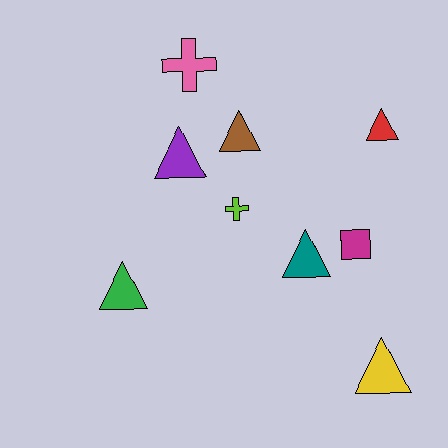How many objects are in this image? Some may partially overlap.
There are 9 objects.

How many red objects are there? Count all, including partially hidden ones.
There is 1 red object.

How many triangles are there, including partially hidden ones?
There are 6 triangles.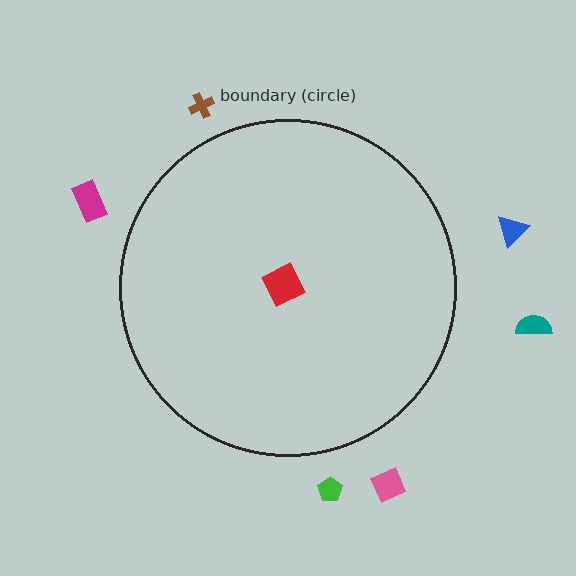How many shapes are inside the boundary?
1 inside, 6 outside.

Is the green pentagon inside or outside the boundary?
Outside.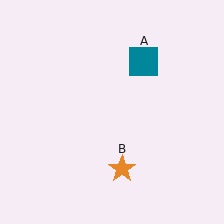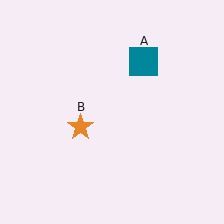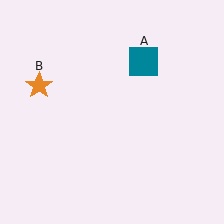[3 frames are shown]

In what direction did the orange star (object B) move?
The orange star (object B) moved up and to the left.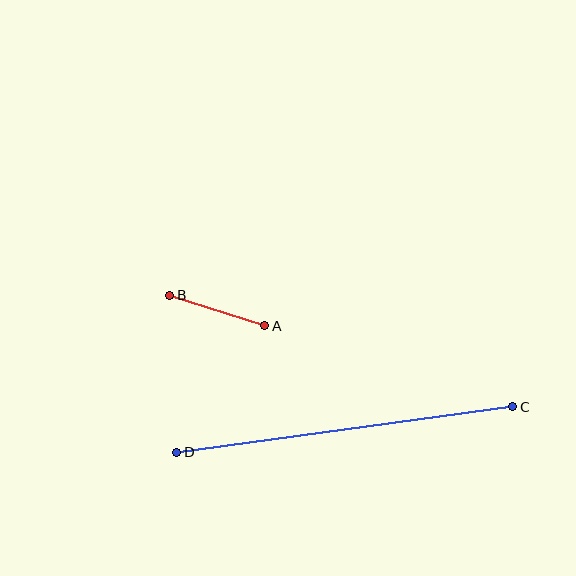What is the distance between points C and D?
The distance is approximately 339 pixels.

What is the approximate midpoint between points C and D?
The midpoint is at approximately (345, 429) pixels.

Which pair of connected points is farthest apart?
Points C and D are farthest apart.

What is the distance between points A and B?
The distance is approximately 100 pixels.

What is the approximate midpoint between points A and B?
The midpoint is at approximately (217, 310) pixels.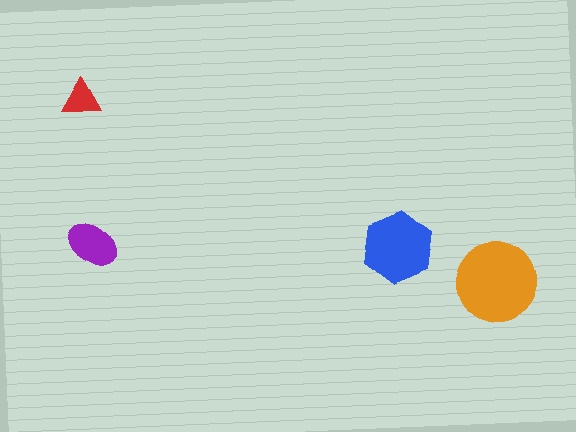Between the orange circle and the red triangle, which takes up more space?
The orange circle.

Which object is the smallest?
The red triangle.